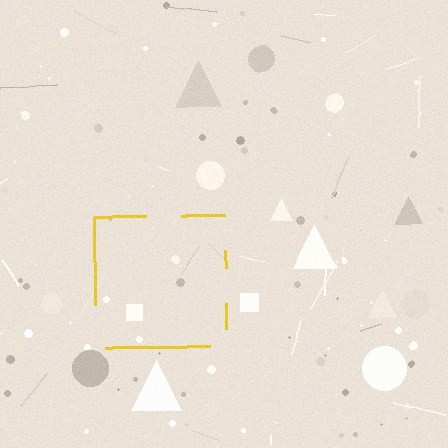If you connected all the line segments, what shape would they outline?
They would outline a square.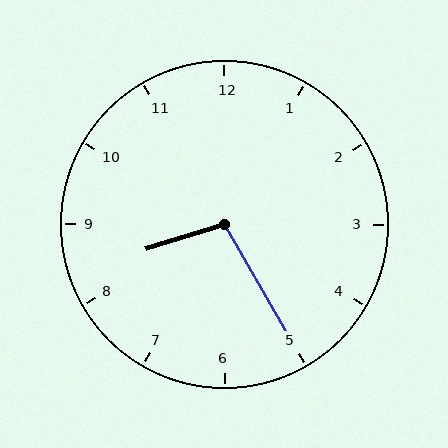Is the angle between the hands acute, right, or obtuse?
It is obtuse.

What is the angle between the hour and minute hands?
Approximately 102 degrees.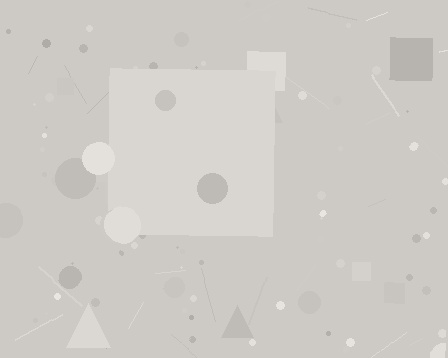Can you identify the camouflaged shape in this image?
The camouflaged shape is a square.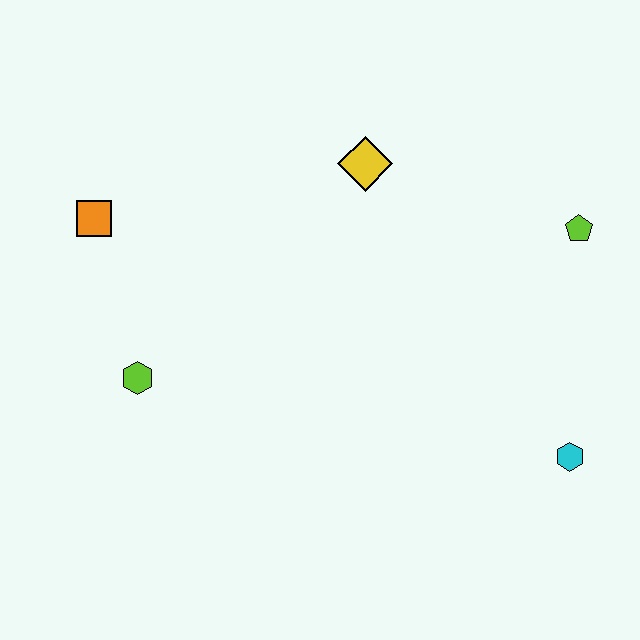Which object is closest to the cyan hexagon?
The lime pentagon is closest to the cyan hexagon.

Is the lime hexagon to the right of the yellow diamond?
No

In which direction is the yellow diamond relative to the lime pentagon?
The yellow diamond is to the left of the lime pentagon.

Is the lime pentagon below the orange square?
Yes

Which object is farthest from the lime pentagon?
The orange square is farthest from the lime pentagon.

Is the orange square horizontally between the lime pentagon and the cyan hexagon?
No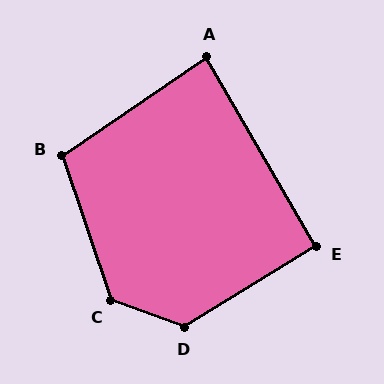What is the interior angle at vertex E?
Approximately 92 degrees (approximately right).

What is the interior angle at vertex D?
Approximately 128 degrees (obtuse).